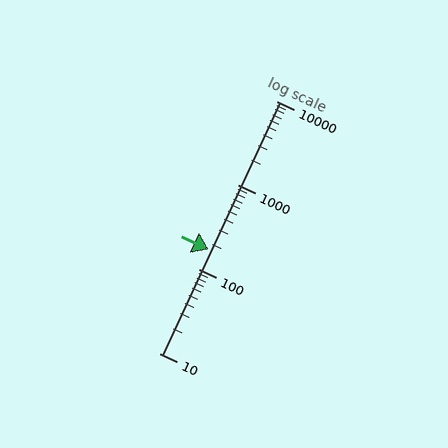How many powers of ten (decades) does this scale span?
The scale spans 3 decades, from 10 to 10000.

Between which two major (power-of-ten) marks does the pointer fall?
The pointer is between 100 and 1000.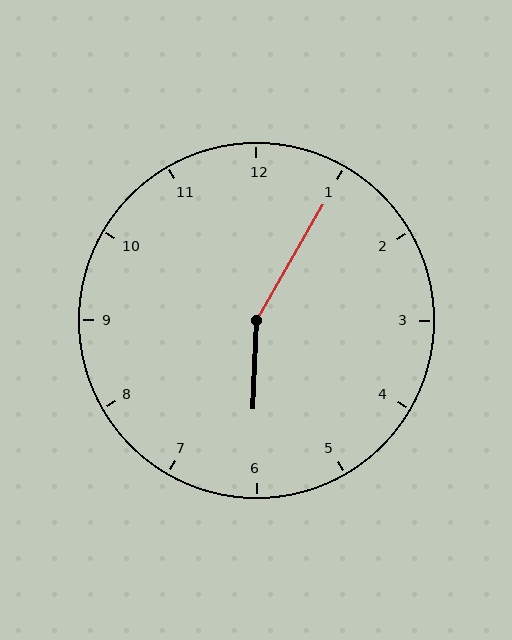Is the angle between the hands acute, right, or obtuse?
It is obtuse.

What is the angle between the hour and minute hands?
Approximately 152 degrees.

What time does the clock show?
6:05.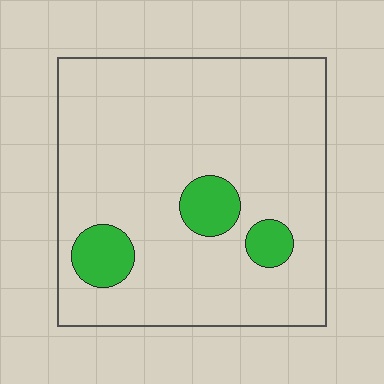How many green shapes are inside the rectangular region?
3.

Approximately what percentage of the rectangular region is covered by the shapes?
Approximately 10%.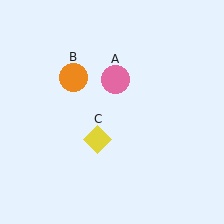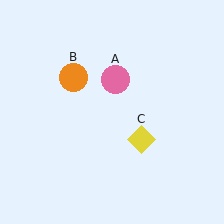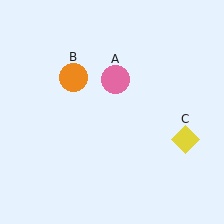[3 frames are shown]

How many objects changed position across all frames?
1 object changed position: yellow diamond (object C).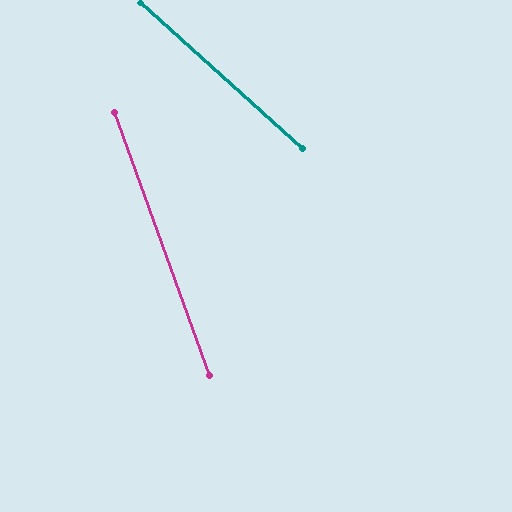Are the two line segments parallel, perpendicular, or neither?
Neither parallel nor perpendicular — they differ by about 28°.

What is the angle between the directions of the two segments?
Approximately 28 degrees.